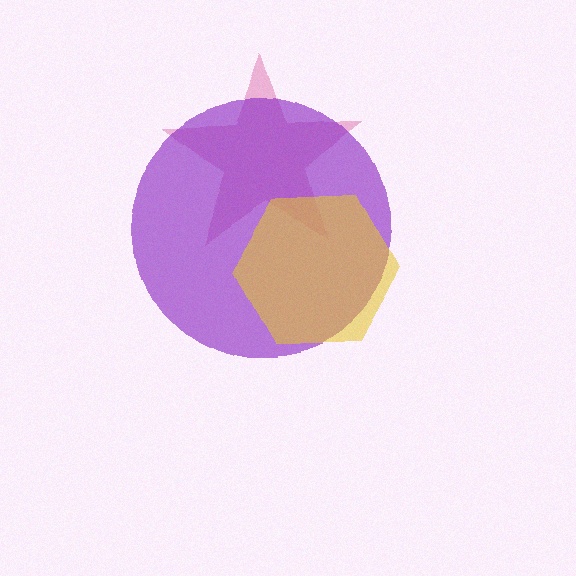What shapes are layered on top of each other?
The layered shapes are: a pink star, a purple circle, a yellow hexagon.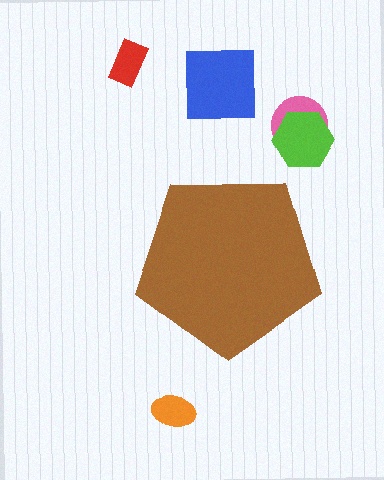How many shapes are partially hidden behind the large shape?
0 shapes are partially hidden.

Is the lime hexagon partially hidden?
No, the lime hexagon is fully visible.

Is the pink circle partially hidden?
No, the pink circle is fully visible.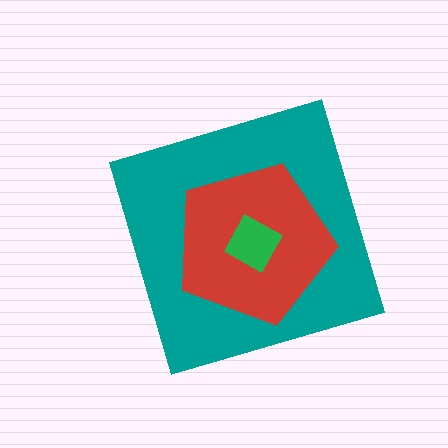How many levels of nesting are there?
3.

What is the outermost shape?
The teal diamond.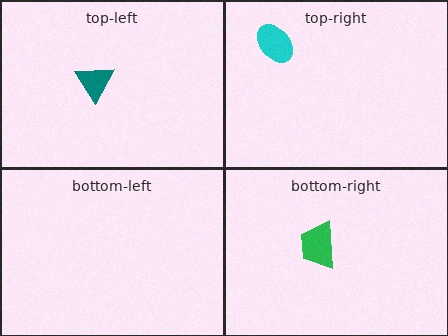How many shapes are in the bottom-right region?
1.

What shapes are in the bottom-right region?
The green trapezoid.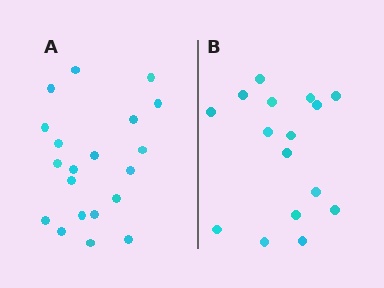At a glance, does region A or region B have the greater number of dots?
Region A (the left region) has more dots.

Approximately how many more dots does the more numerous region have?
Region A has about 4 more dots than region B.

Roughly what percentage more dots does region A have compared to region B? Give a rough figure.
About 25% more.